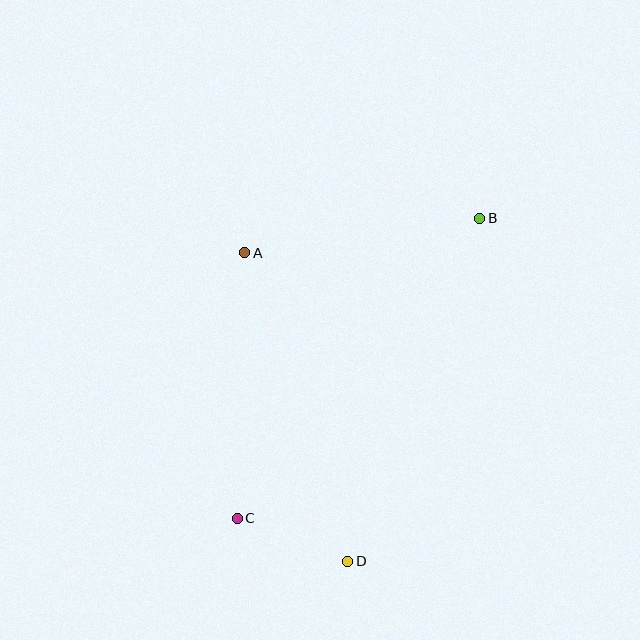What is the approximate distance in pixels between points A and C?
The distance between A and C is approximately 266 pixels.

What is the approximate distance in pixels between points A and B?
The distance between A and B is approximately 237 pixels.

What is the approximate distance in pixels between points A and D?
The distance between A and D is approximately 325 pixels.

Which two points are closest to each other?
Points C and D are closest to each other.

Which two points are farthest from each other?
Points B and C are farthest from each other.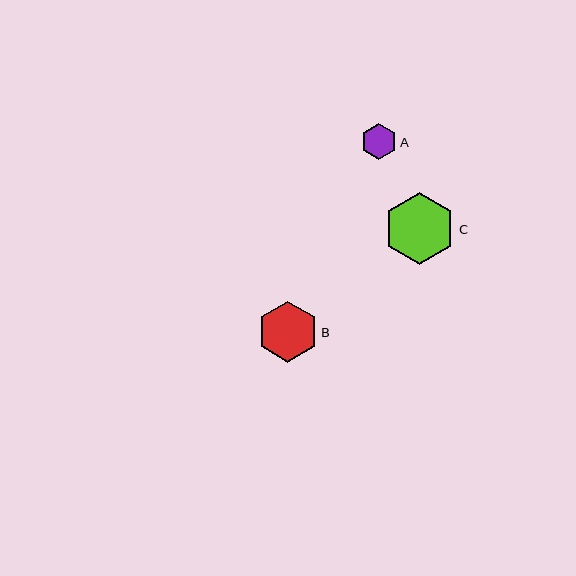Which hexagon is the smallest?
Hexagon A is the smallest with a size of approximately 36 pixels.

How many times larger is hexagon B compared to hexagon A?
Hexagon B is approximately 1.7 times the size of hexagon A.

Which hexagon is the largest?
Hexagon C is the largest with a size of approximately 72 pixels.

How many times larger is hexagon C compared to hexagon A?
Hexagon C is approximately 2.0 times the size of hexagon A.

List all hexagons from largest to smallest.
From largest to smallest: C, B, A.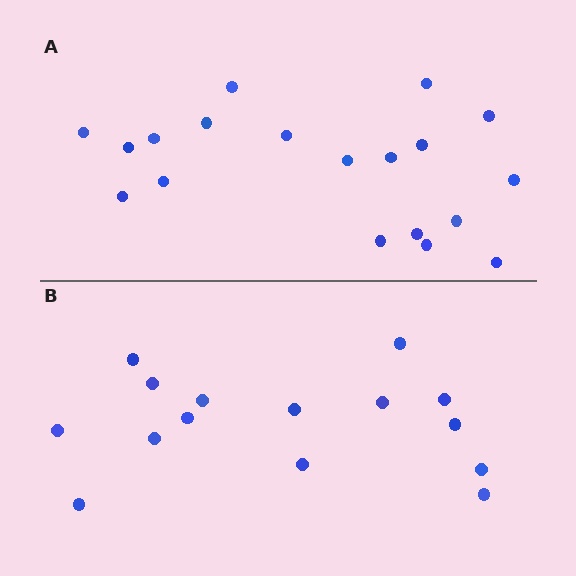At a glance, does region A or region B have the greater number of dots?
Region A (the top region) has more dots.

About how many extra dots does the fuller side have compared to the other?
Region A has about 4 more dots than region B.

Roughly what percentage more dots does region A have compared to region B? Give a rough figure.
About 25% more.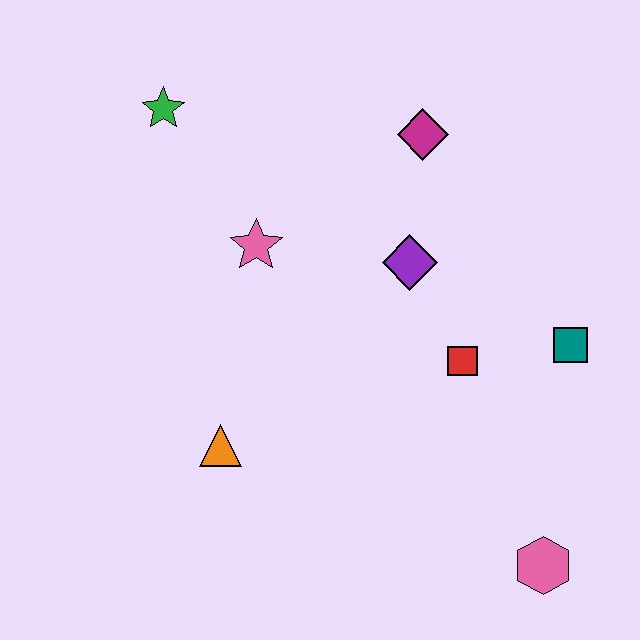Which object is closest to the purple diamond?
The red square is closest to the purple diamond.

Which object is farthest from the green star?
The pink hexagon is farthest from the green star.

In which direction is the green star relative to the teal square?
The green star is to the left of the teal square.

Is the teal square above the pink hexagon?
Yes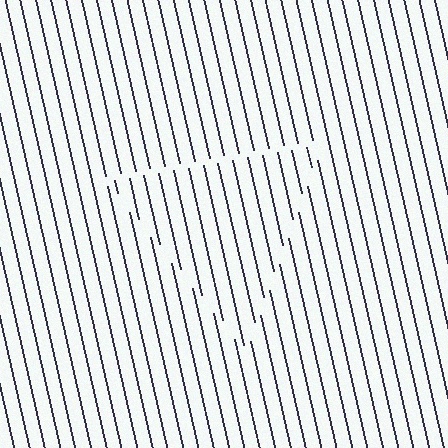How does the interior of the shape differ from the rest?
The interior of the shape contains the same grating, shifted by half a period — the contour is defined by the phase discontinuity where line-ends from the inner and outer gratings abut.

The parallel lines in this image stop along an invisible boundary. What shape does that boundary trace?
An illusory triangle. The interior of the shape contains the same grating, shifted by half a period — the contour is defined by the phase discontinuity where line-ends from the inner and outer gratings abut.